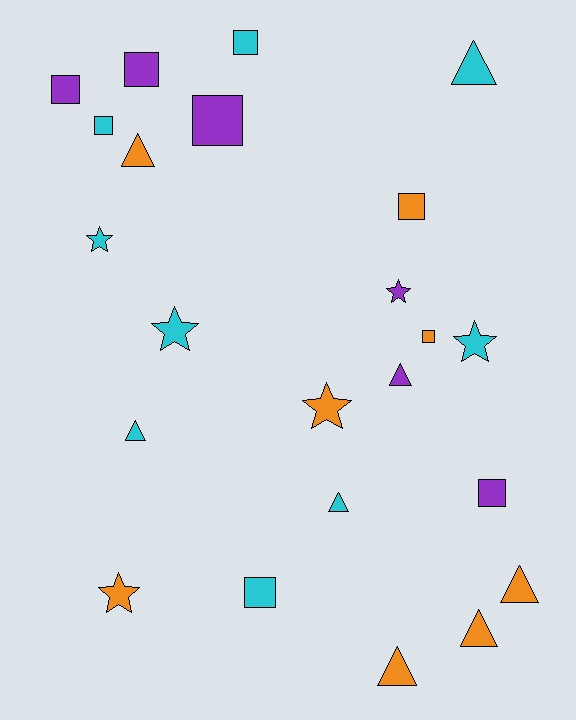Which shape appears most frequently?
Square, with 9 objects.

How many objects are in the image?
There are 23 objects.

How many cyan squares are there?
There are 3 cyan squares.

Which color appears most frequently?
Cyan, with 9 objects.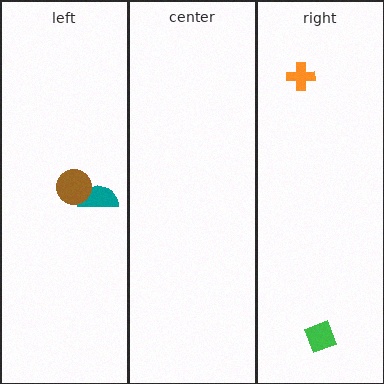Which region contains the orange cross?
The right region.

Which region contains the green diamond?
The right region.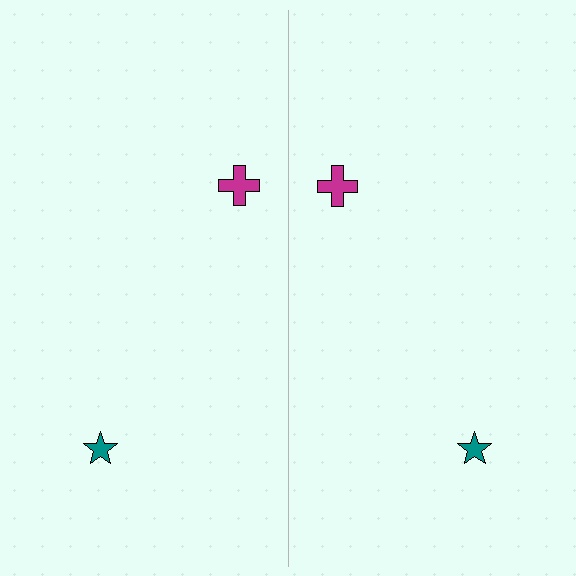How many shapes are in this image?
There are 4 shapes in this image.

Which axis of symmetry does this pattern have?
The pattern has a vertical axis of symmetry running through the center of the image.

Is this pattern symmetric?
Yes, this pattern has bilateral (reflection) symmetry.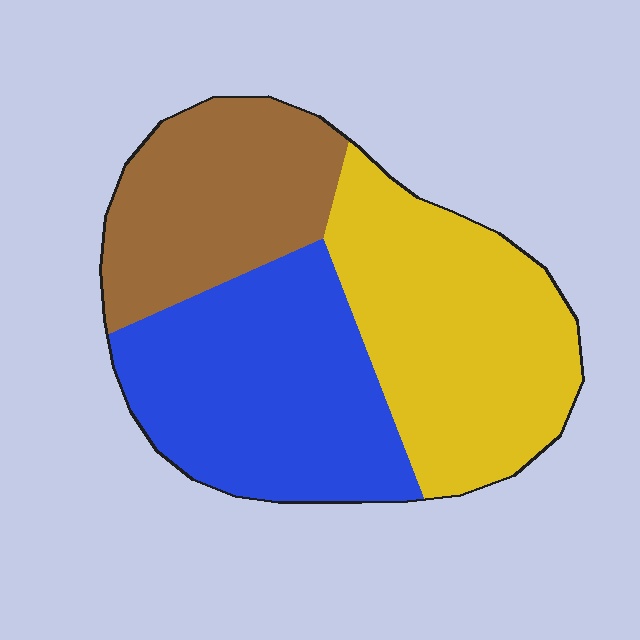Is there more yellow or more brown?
Yellow.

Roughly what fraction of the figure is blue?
Blue takes up about three eighths (3/8) of the figure.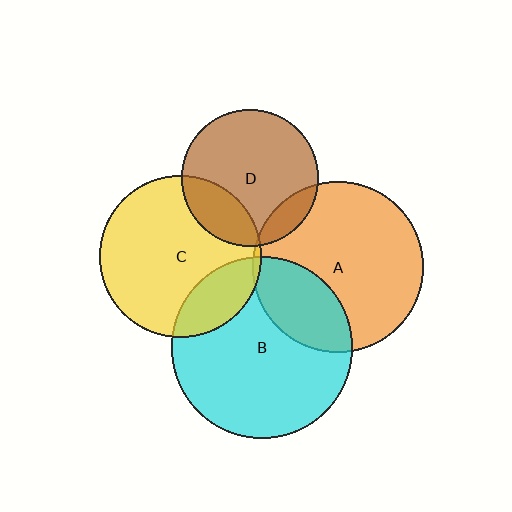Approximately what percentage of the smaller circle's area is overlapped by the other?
Approximately 10%.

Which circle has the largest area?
Circle B (cyan).